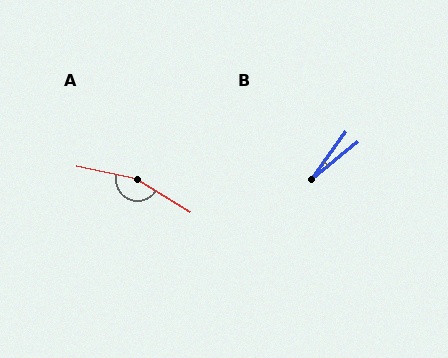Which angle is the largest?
A, at approximately 160 degrees.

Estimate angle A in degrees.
Approximately 160 degrees.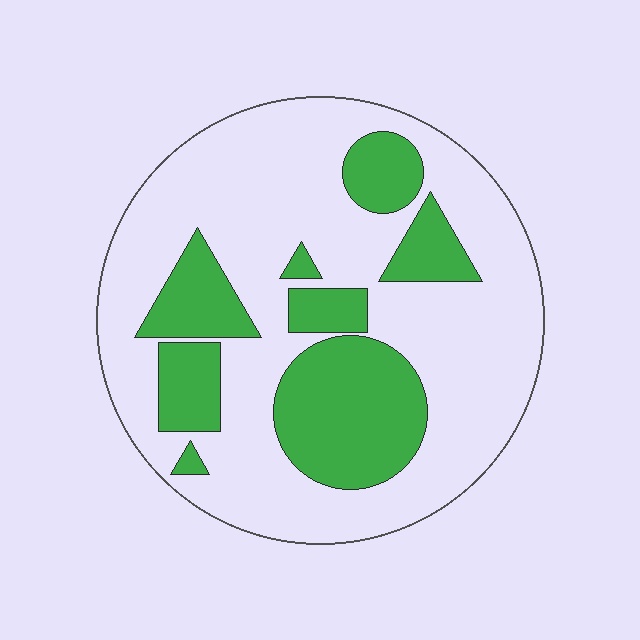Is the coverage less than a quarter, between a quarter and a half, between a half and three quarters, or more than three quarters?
Between a quarter and a half.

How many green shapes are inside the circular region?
8.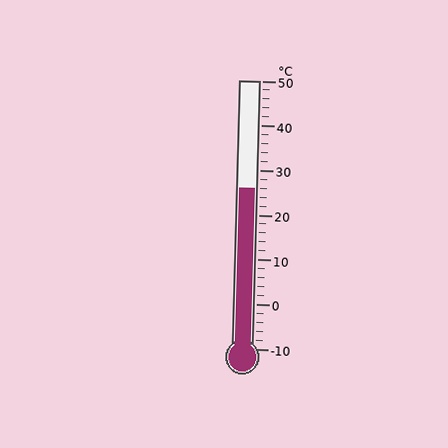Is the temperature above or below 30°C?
The temperature is below 30°C.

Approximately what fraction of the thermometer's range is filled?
The thermometer is filled to approximately 60% of its range.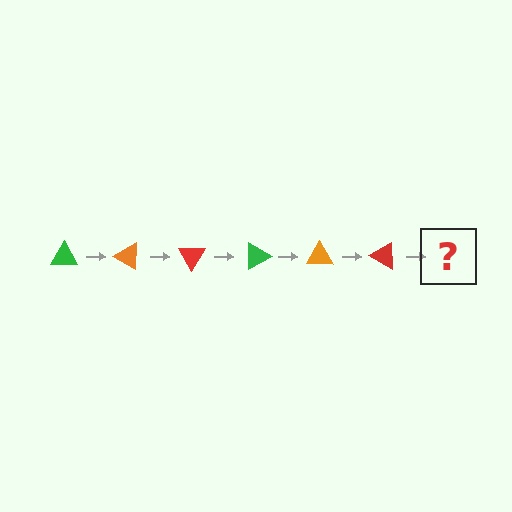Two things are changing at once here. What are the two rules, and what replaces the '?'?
The two rules are that it rotates 30 degrees each step and the color cycles through green, orange, and red. The '?' should be a green triangle, rotated 180 degrees from the start.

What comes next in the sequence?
The next element should be a green triangle, rotated 180 degrees from the start.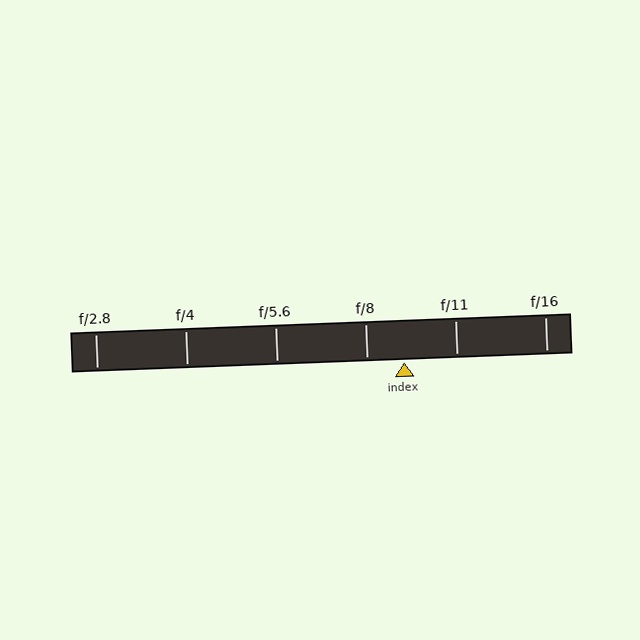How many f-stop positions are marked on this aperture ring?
There are 6 f-stop positions marked.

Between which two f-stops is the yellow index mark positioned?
The index mark is between f/8 and f/11.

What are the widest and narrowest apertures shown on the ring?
The widest aperture shown is f/2.8 and the narrowest is f/16.